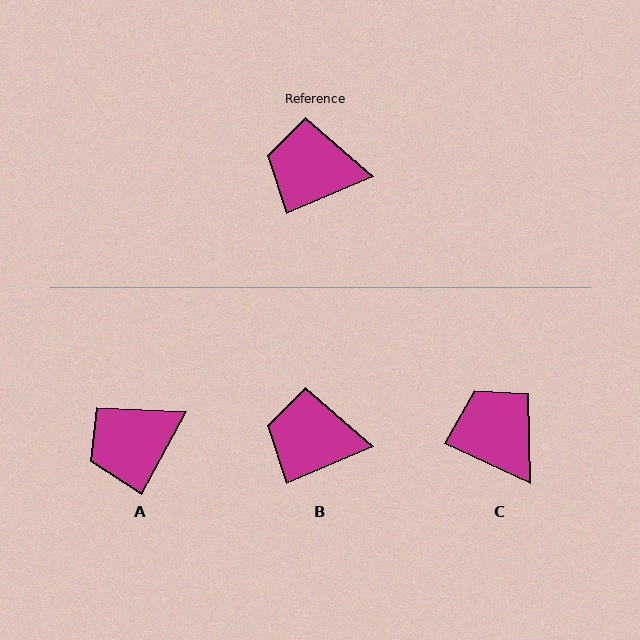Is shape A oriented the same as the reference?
No, it is off by about 38 degrees.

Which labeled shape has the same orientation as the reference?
B.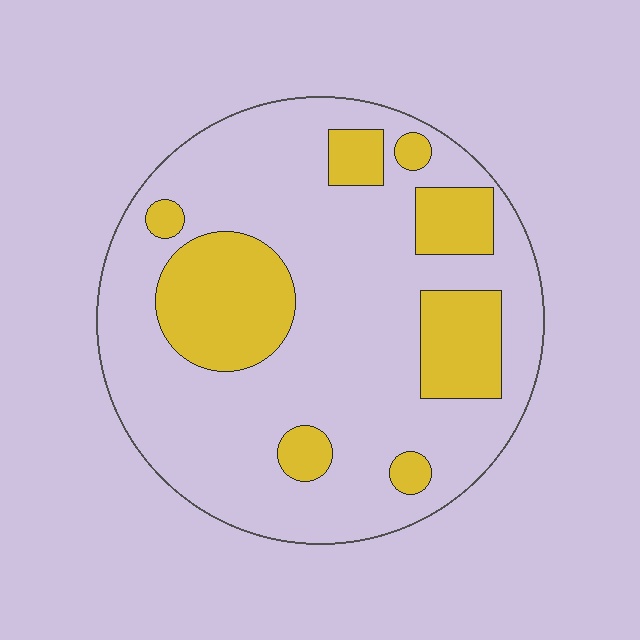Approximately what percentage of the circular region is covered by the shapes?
Approximately 25%.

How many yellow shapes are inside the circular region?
8.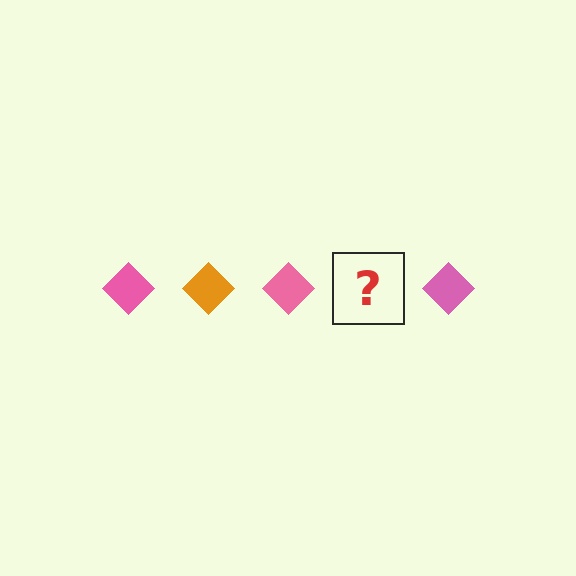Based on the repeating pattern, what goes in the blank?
The blank should be an orange diamond.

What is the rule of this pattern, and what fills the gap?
The rule is that the pattern cycles through pink, orange diamonds. The gap should be filled with an orange diamond.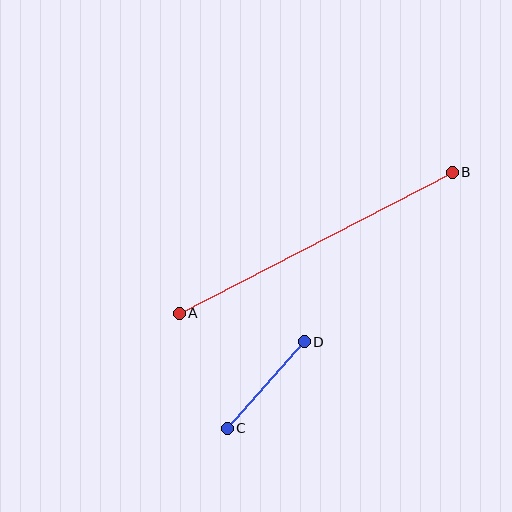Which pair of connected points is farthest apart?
Points A and B are farthest apart.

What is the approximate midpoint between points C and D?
The midpoint is at approximately (266, 385) pixels.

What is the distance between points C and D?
The distance is approximately 116 pixels.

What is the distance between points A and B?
The distance is approximately 307 pixels.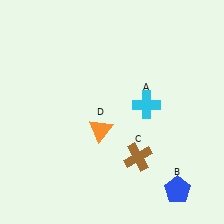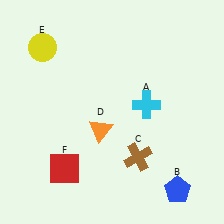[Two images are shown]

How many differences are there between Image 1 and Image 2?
There are 2 differences between the two images.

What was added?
A yellow circle (E), a red square (F) were added in Image 2.